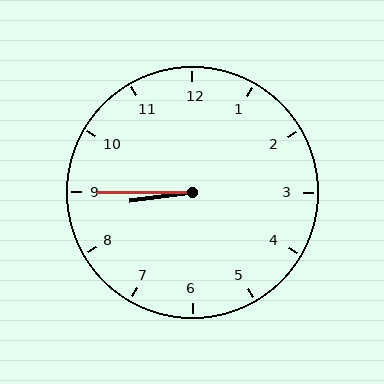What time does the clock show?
8:45.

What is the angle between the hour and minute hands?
Approximately 8 degrees.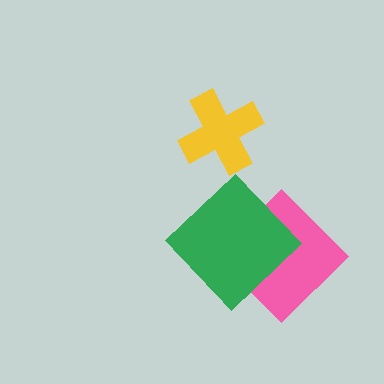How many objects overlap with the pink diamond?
1 object overlaps with the pink diamond.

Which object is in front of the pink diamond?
The green diamond is in front of the pink diamond.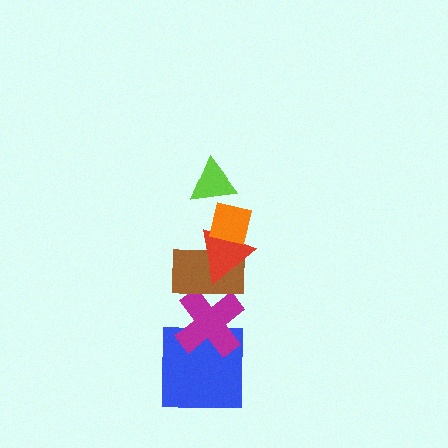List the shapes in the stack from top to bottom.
From top to bottom: the lime triangle, the orange square, the red triangle, the brown rectangle, the magenta cross, the blue square.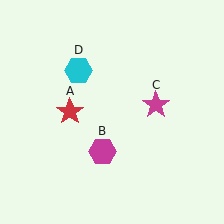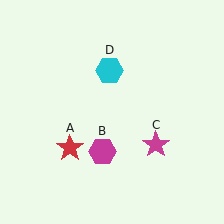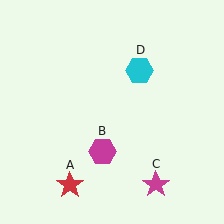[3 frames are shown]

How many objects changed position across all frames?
3 objects changed position: red star (object A), magenta star (object C), cyan hexagon (object D).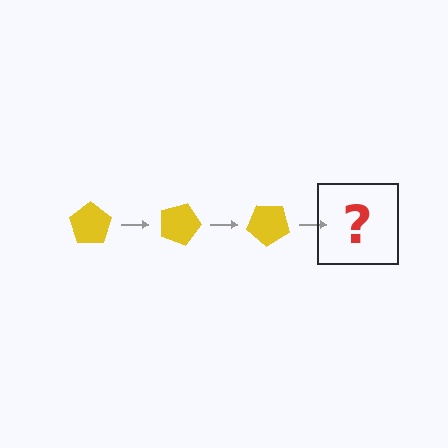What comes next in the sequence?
The next element should be a yellow pentagon rotated 60 degrees.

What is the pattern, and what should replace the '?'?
The pattern is that the pentagon rotates 20 degrees each step. The '?' should be a yellow pentagon rotated 60 degrees.